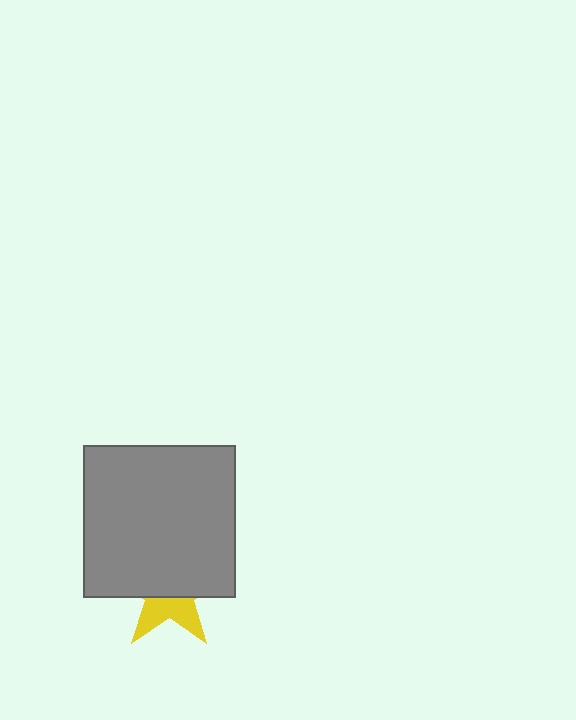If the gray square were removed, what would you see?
You would see the complete yellow star.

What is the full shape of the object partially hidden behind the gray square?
The partially hidden object is a yellow star.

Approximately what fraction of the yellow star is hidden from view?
Roughly 62% of the yellow star is hidden behind the gray square.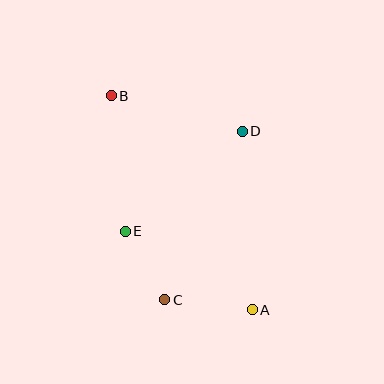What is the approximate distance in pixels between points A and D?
The distance between A and D is approximately 179 pixels.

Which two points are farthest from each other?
Points A and B are farthest from each other.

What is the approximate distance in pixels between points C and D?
The distance between C and D is approximately 185 pixels.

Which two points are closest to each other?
Points C and E are closest to each other.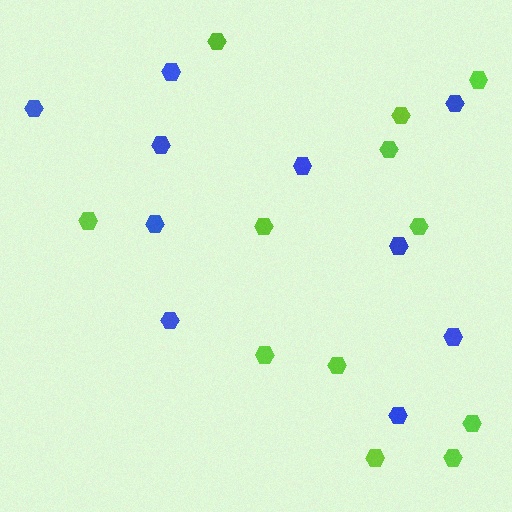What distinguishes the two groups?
There are 2 groups: one group of lime hexagons (12) and one group of blue hexagons (10).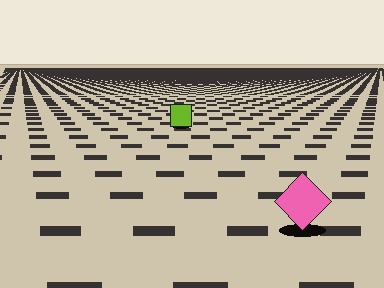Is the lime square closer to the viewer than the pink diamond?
No. The pink diamond is closer — you can tell from the texture gradient: the ground texture is coarser near it.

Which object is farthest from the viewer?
The lime square is farthest from the viewer. It appears smaller and the ground texture around it is denser.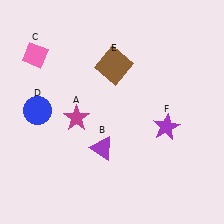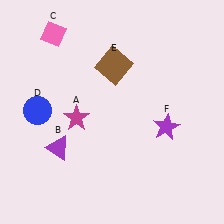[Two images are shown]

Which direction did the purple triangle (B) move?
The purple triangle (B) moved left.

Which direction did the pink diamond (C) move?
The pink diamond (C) moved up.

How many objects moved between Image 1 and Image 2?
2 objects moved between the two images.